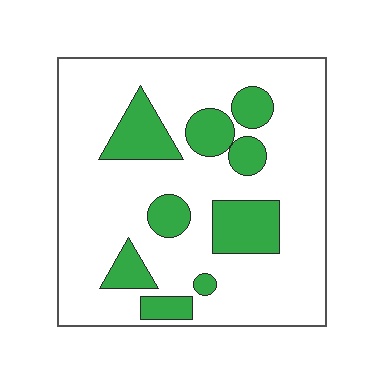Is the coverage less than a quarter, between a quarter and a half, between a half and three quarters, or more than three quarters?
Less than a quarter.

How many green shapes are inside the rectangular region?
9.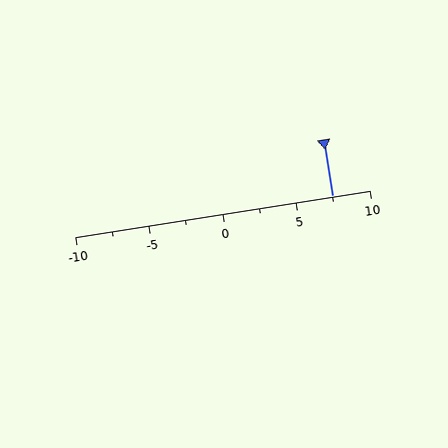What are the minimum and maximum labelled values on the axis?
The axis runs from -10 to 10.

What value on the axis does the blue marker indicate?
The marker indicates approximately 7.5.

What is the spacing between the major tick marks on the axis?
The major ticks are spaced 5 apart.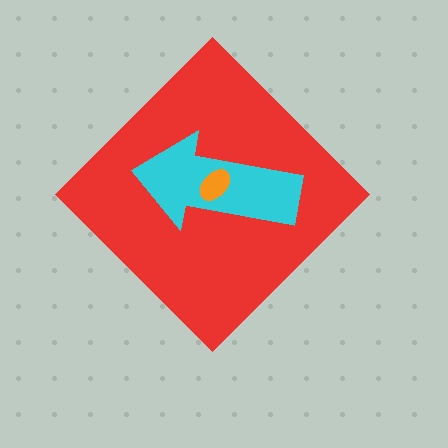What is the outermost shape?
The red diamond.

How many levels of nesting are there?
3.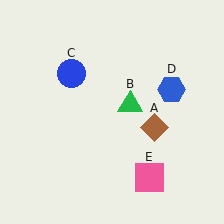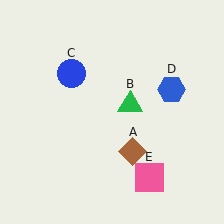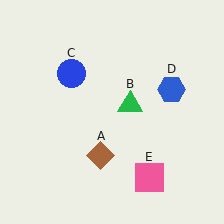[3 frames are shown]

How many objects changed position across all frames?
1 object changed position: brown diamond (object A).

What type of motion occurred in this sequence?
The brown diamond (object A) rotated clockwise around the center of the scene.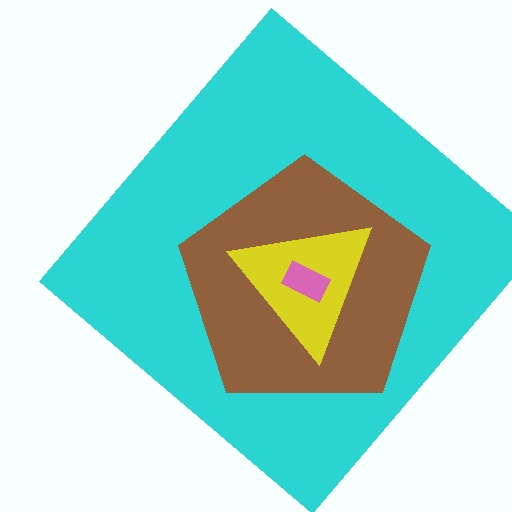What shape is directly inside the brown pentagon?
The yellow triangle.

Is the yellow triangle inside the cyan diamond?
Yes.